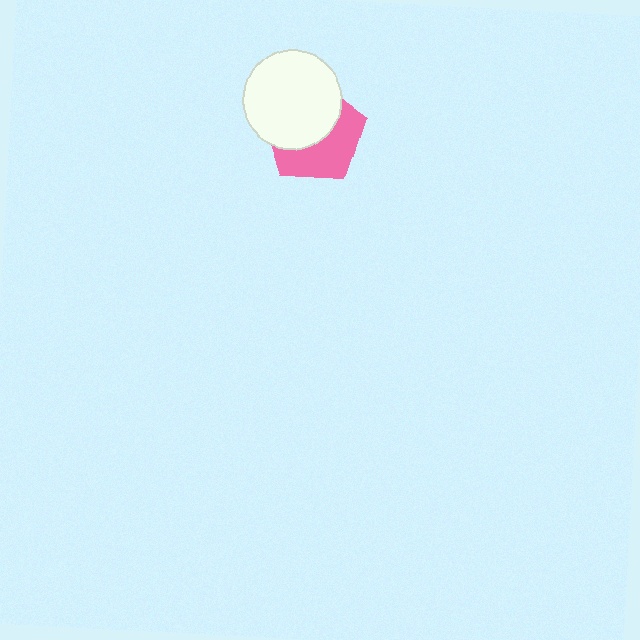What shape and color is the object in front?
The object in front is a white circle.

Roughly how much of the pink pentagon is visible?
About half of it is visible (roughly 47%).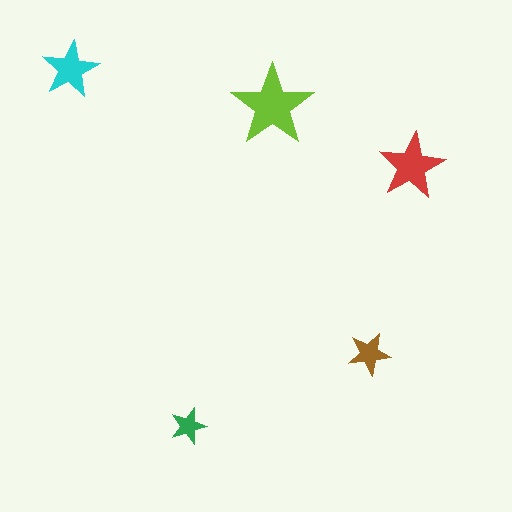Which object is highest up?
The cyan star is topmost.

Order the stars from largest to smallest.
the lime one, the red one, the cyan one, the brown one, the green one.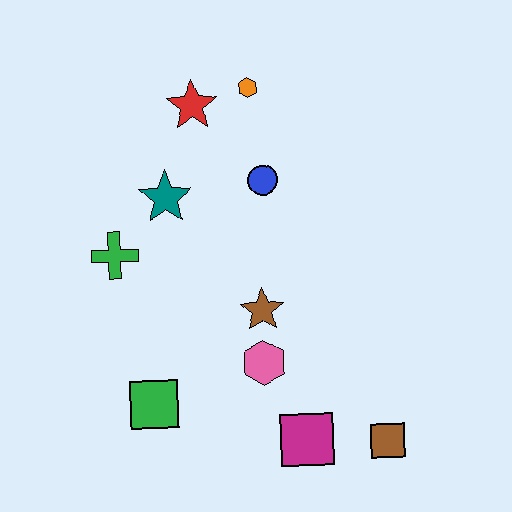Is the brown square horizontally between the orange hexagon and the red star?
No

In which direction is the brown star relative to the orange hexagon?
The brown star is below the orange hexagon.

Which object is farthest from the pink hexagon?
The orange hexagon is farthest from the pink hexagon.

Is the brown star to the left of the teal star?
No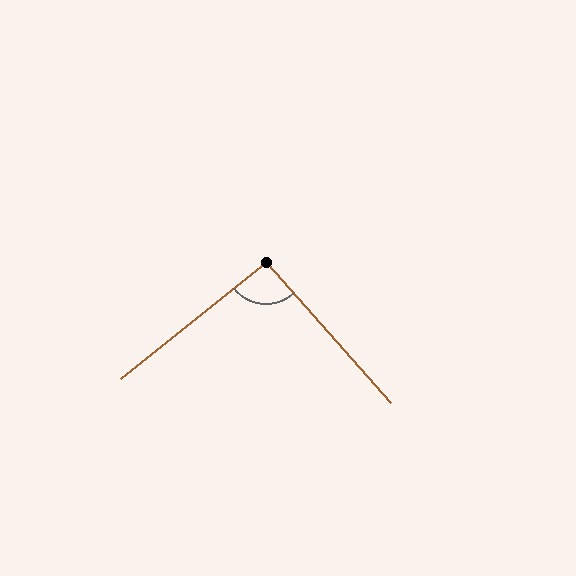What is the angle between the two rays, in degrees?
Approximately 93 degrees.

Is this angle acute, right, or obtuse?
It is approximately a right angle.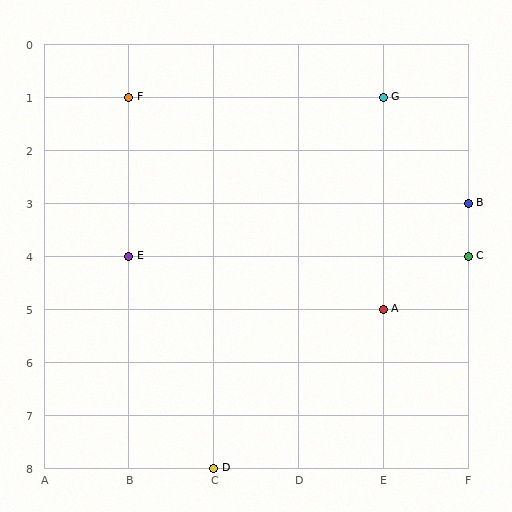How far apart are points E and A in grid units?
Points E and A are 3 columns and 1 row apart (about 3.2 grid units diagonally).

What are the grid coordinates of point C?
Point C is at grid coordinates (F, 4).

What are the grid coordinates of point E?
Point E is at grid coordinates (B, 4).